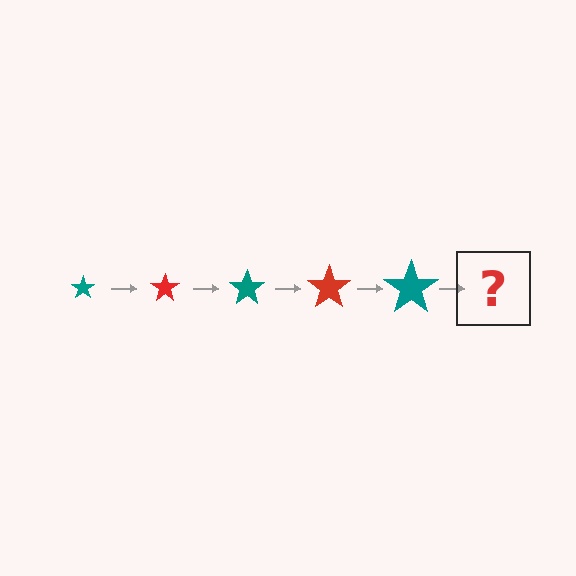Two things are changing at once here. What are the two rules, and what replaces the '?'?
The two rules are that the star grows larger each step and the color cycles through teal and red. The '?' should be a red star, larger than the previous one.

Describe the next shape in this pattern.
It should be a red star, larger than the previous one.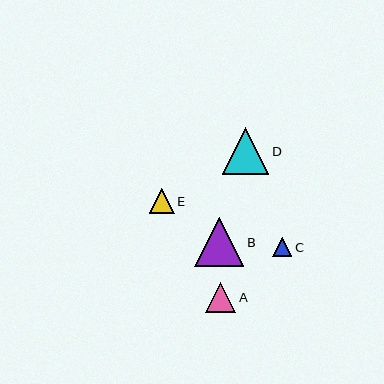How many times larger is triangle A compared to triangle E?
Triangle A is approximately 1.2 times the size of triangle E.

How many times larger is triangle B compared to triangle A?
Triangle B is approximately 1.6 times the size of triangle A.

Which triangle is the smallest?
Triangle C is the smallest with a size of approximately 19 pixels.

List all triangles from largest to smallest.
From largest to smallest: B, D, A, E, C.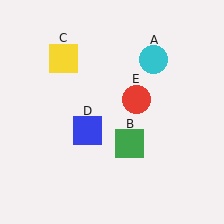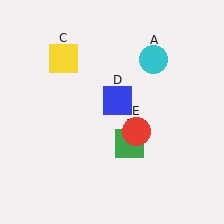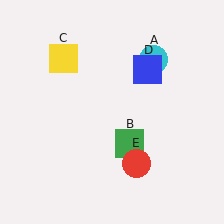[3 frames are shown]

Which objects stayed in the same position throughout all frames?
Cyan circle (object A) and green square (object B) and yellow square (object C) remained stationary.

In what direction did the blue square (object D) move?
The blue square (object D) moved up and to the right.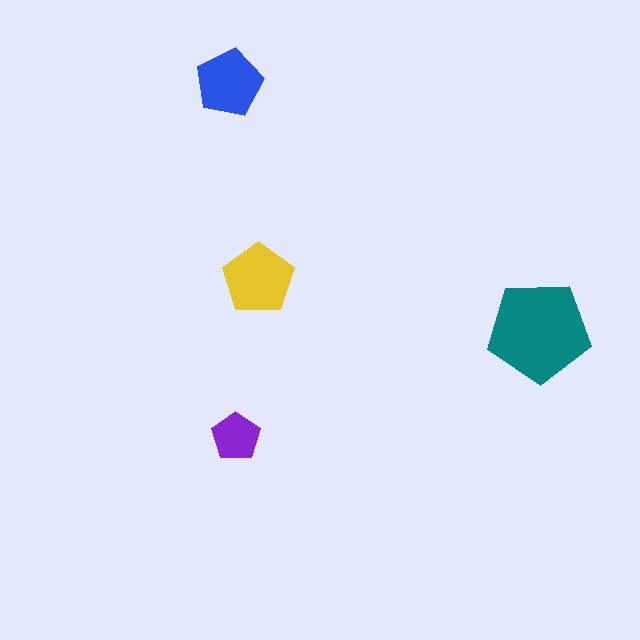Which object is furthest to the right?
The teal pentagon is rightmost.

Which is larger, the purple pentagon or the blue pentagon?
The blue one.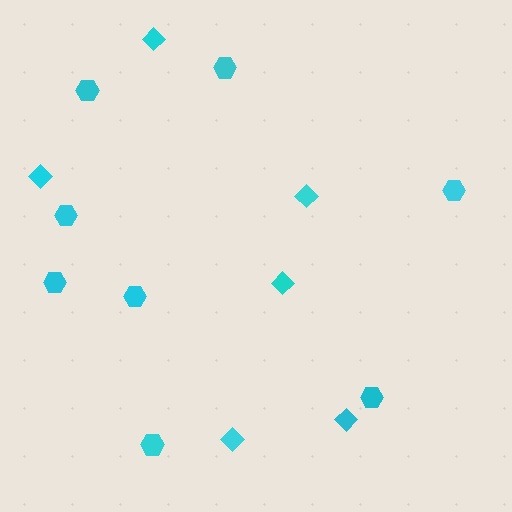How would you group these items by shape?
There are 2 groups: one group of hexagons (8) and one group of diamonds (6).